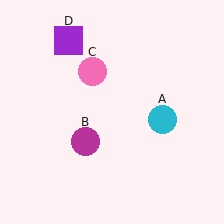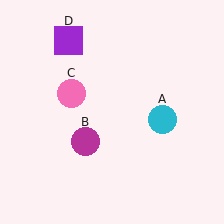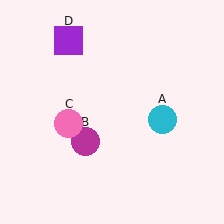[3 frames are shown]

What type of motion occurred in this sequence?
The pink circle (object C) rotated counterclockwise around the center of the scene.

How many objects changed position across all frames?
1 object changed position: pink circle (object C).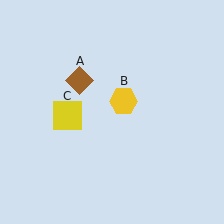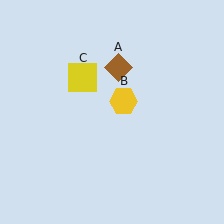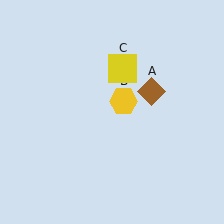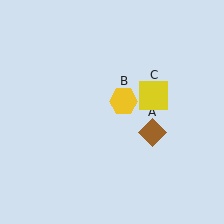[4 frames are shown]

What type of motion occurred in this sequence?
The brown diamond (object A), yellow square (object C) rotated clockwise around the center of the scene.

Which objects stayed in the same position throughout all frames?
Yellow hexagon (object B) remained stationary.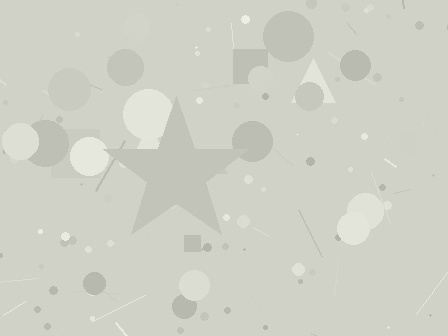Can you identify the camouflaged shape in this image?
The camouflaged shape is a star.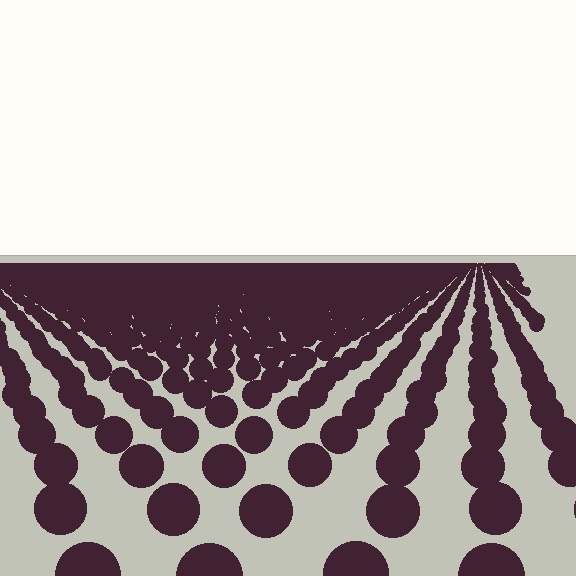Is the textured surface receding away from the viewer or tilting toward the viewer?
The surface is receding away from the viewer. Texture elements get smaller and denser toward the top.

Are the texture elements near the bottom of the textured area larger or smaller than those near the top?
Larger. Near the bottom, elements are closer to the viewer and appear at a bigger on-screen size.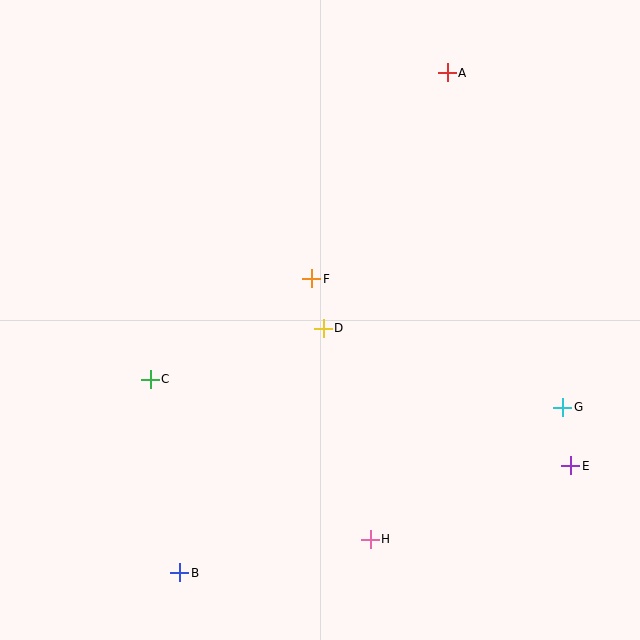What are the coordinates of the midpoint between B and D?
The midpoint between B and D is at (252, 451).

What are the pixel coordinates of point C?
Point C is at (150, 379).